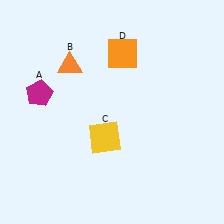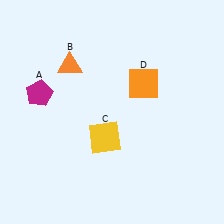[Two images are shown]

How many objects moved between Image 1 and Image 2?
1 object moved between the two images.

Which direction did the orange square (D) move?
The orange square (D) moved down.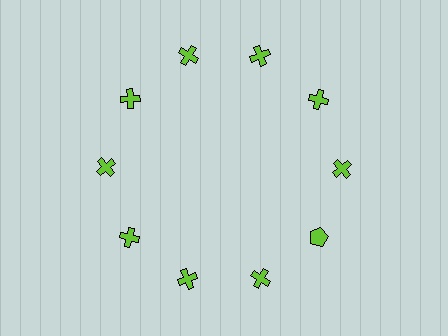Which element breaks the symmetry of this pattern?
The lime pentagon at roughly the 4 o'clock position breaks the symmetry. All other shapes are lime crosses.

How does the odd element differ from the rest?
It has a different shape: pentagon instead of cross.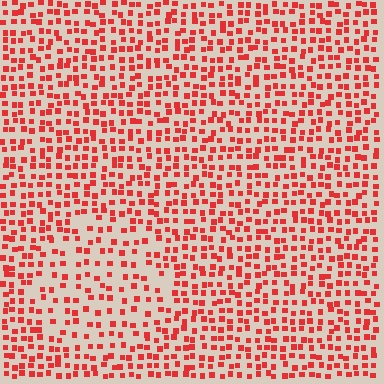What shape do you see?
I see a circle.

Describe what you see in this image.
The image contains small red elements arranged at two different densities. A circle-shaped region is visible where the elements are less densely packed than the surrounding area.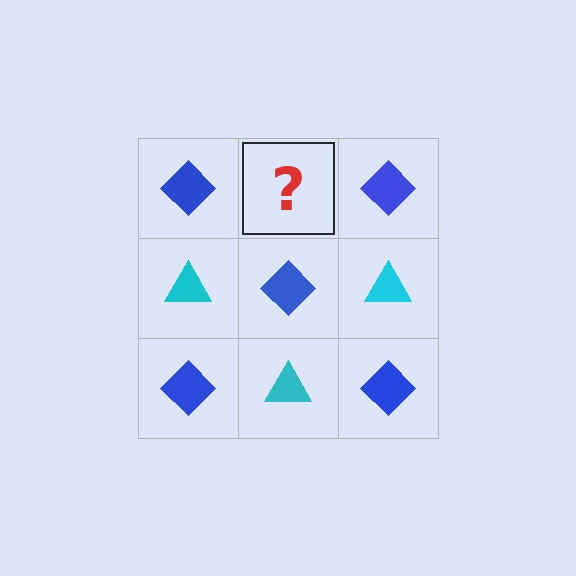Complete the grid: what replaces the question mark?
The question mark should be replaced with a cyan triangle.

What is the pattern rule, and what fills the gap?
The rule is that it alternates blue diamond and cyan triangle in a checkerboard pattern. The gap should be filled with a cyan triangle.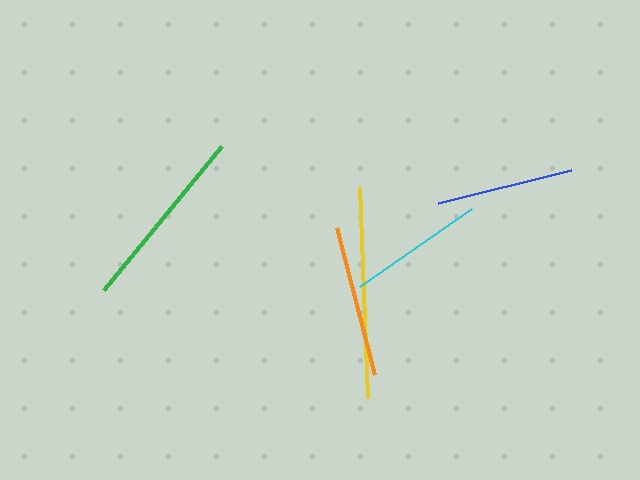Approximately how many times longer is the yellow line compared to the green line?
The yellow line is approximately 1.1 times the length of the green line.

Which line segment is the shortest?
The cyan line is the shortest at approximately 137 pixels.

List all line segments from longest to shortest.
From longest to shortest: yellow, green, orange, blue, cyan.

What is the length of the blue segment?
The blue segment is approximately 137 pixels long.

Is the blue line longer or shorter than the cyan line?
The blue line is longer than the cyan line.